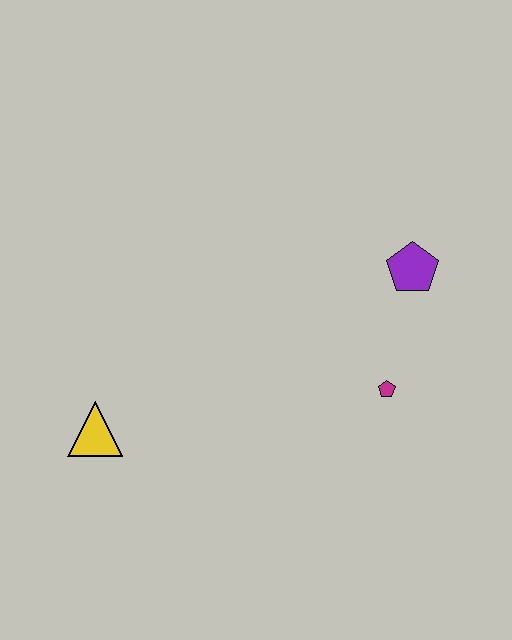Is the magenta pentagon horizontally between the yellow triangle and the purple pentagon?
Yes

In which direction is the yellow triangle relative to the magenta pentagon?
The yellow triangle is to the left of the magenta pentagon.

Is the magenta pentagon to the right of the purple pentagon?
No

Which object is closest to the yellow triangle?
The magenta pentagon is closest to the yellow triangle.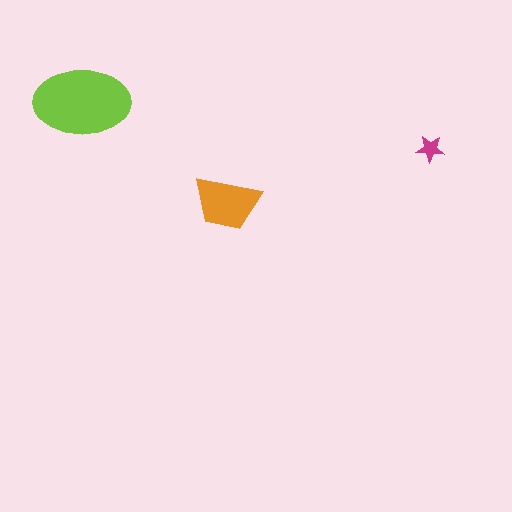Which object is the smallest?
The magenta star.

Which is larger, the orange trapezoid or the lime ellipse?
The lime ellipse.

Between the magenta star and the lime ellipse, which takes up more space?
The lime ellipse.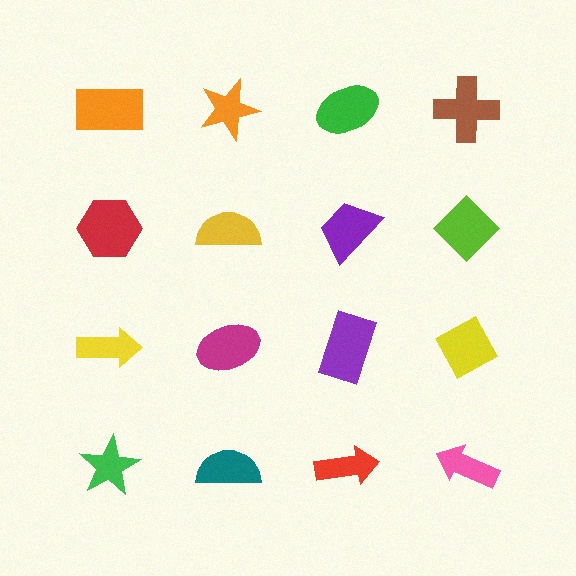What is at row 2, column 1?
A red hexagon.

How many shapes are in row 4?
4 shapes.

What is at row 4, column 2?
A teal semicircle.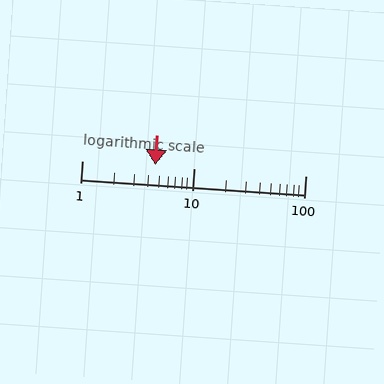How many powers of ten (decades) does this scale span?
The scale spans 2 decades, from 1 to 100.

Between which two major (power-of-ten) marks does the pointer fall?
The pointer is between 1 and 10.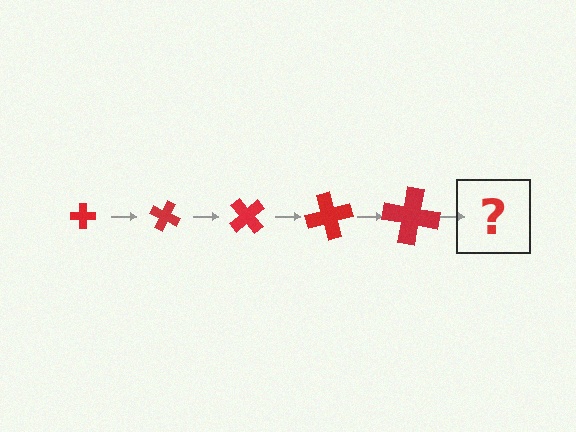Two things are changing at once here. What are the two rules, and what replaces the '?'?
The two rules are that the cross grows larger each step and it rotates 25 degrees each step. The '?' should be a cross, larger than the previous one and rotated 125 degrees from the start.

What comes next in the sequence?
The next element should be a cross, larger than the previous one and rotated 125 degrees from the start.